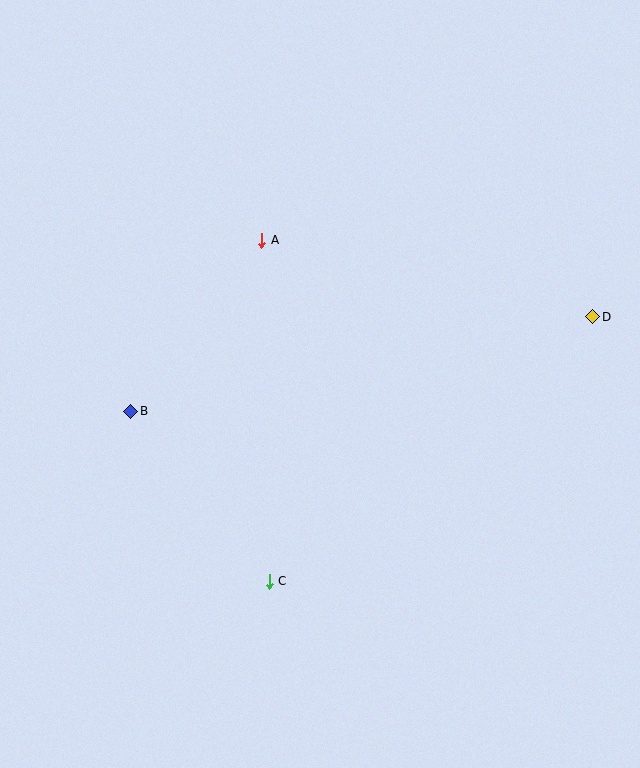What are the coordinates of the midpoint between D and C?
The midpoint between D and C is at (431, 449).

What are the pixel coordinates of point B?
Point B is at (131, 411).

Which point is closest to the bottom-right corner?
Point C is closest to the bottom-right corner.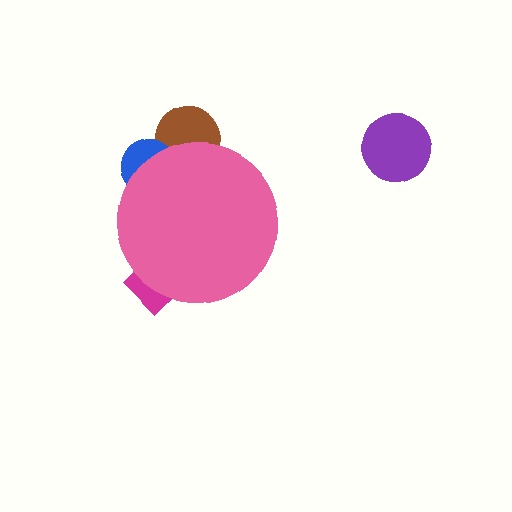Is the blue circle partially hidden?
Yes, the blue circle is partially hidden behind the pink circle.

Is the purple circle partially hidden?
No, the purple circle is fully visible.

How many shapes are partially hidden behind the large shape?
3 shapes are partially hidden.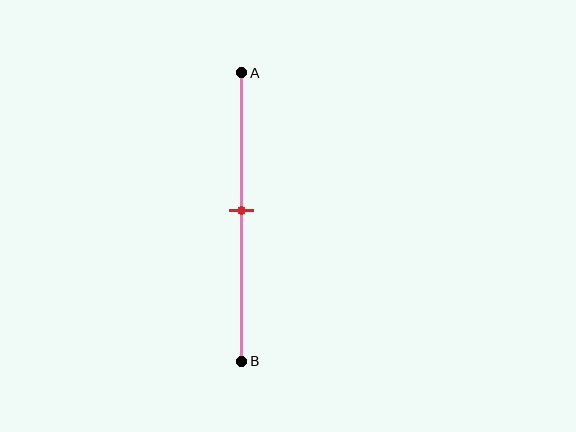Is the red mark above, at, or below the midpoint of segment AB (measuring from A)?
The red mark is approximately at the midpoint of segment AB.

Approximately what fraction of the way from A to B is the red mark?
The red mark is approximately 50% of the way from A to B.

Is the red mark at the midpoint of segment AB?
Yes, the mark is approximately at the midpoint.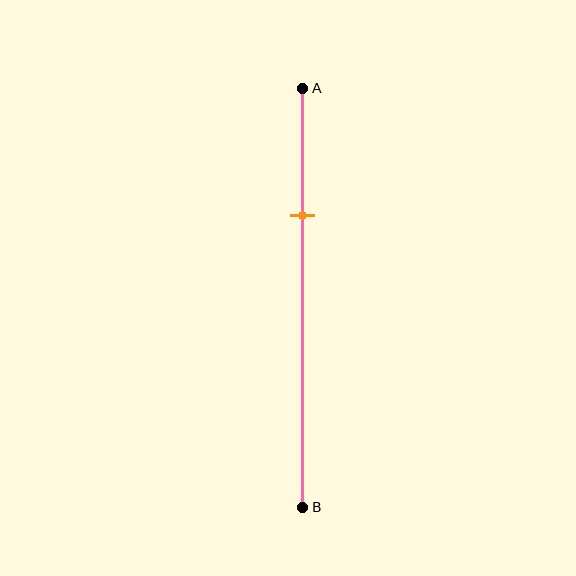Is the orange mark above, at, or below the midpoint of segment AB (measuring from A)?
The orange mark is above the midpoint of segment AB.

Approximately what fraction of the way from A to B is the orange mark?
The orange mark is approximately 30% of the way from A to B.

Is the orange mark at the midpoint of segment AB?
No, the mark is at about 30% from A, not at the 50% midpoint.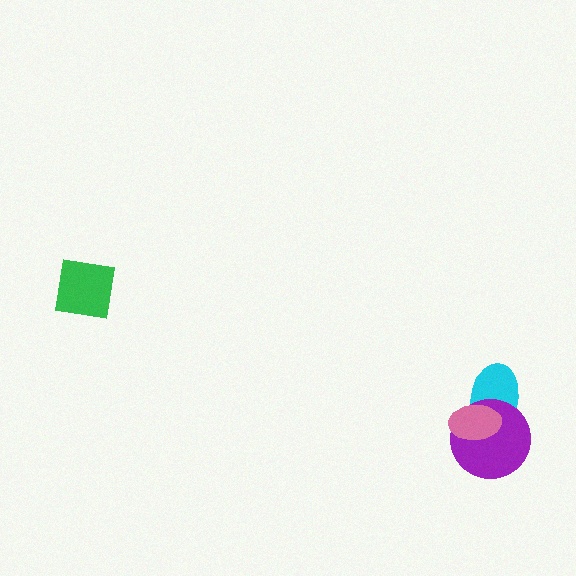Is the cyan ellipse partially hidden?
Yes, it is partially covered by another shape.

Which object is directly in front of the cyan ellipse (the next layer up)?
The purple circle is directly in front of the cyan ellipse.